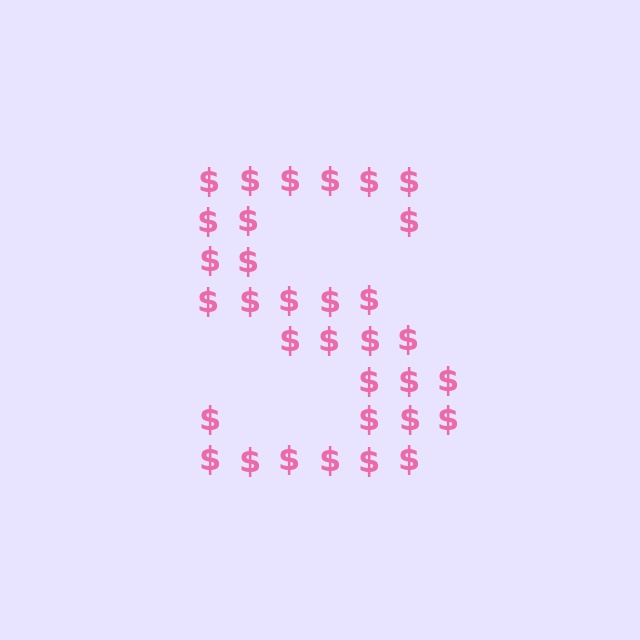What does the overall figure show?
The overall figure shows the letter S.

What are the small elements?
The small elements are dollar signs.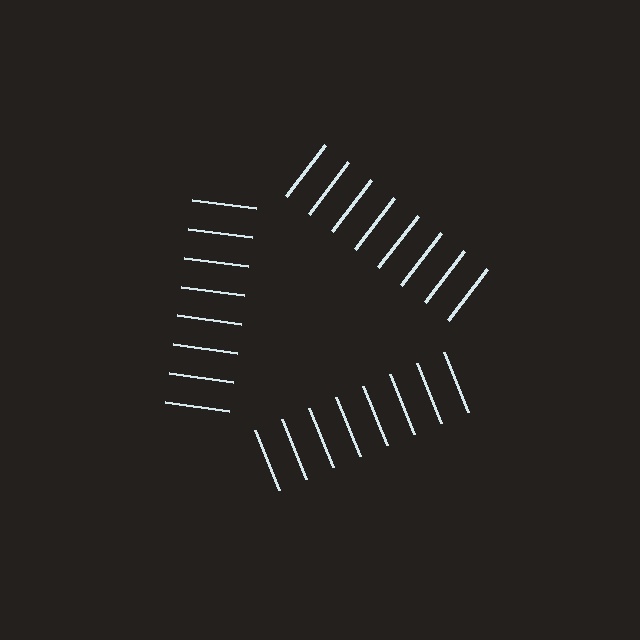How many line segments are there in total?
24 — 8 along each of the 3 edges.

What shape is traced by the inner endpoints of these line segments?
An illusory triangle — the line segments terminate on its edges but no continuous stroke is drawn.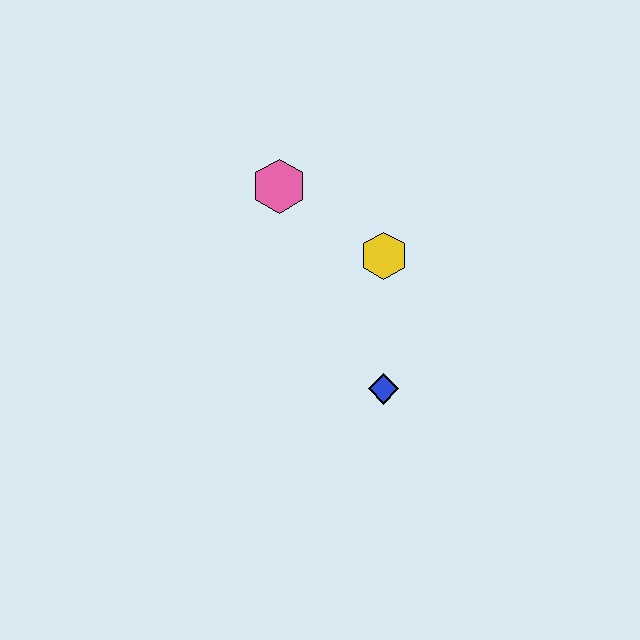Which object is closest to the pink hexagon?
The yellow hexagon is closest to the pink hexagon.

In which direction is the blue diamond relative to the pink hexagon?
The blue diamond is below the pink hexagon.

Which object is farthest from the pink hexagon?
The blue diamond is farthest from the pink hexagon.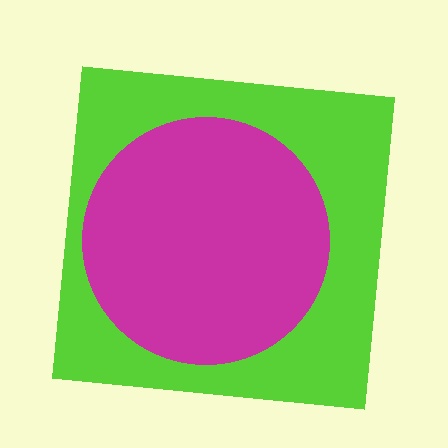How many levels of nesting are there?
2.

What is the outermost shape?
The lime square.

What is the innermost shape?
The magenta circle.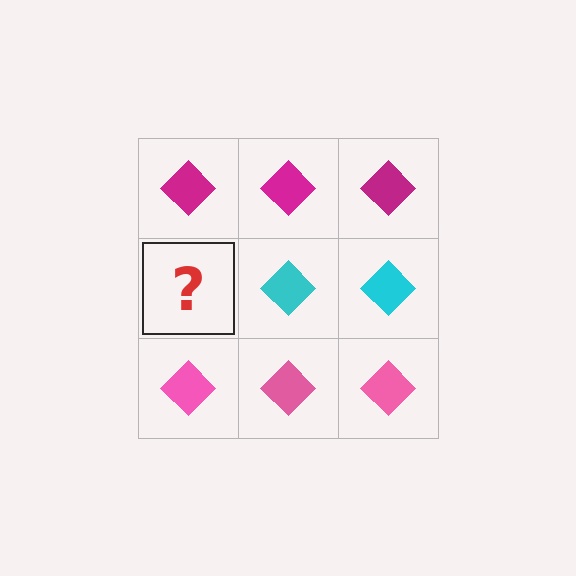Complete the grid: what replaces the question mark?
The question mark should be replaced with a cyan diamond.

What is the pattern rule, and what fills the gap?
The rule is that each row has a consistent color. The gap should be filled with a cyan diamond.